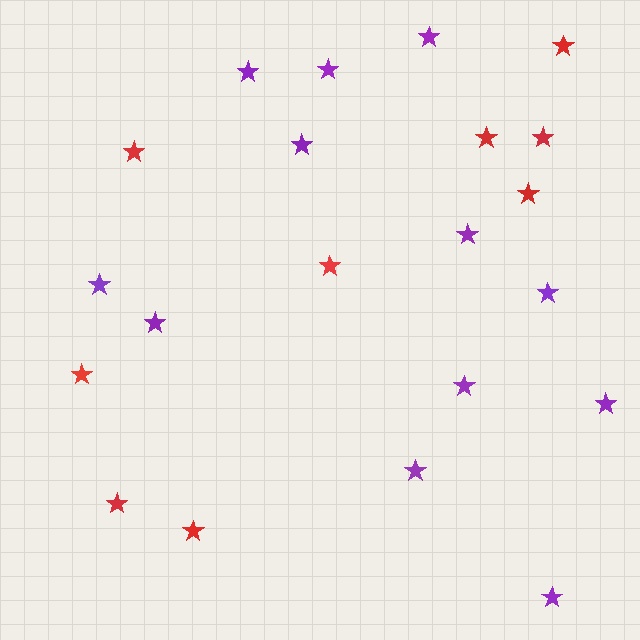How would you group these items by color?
There are 2 groups: one group of red stars (9) and one group of purple stars (12).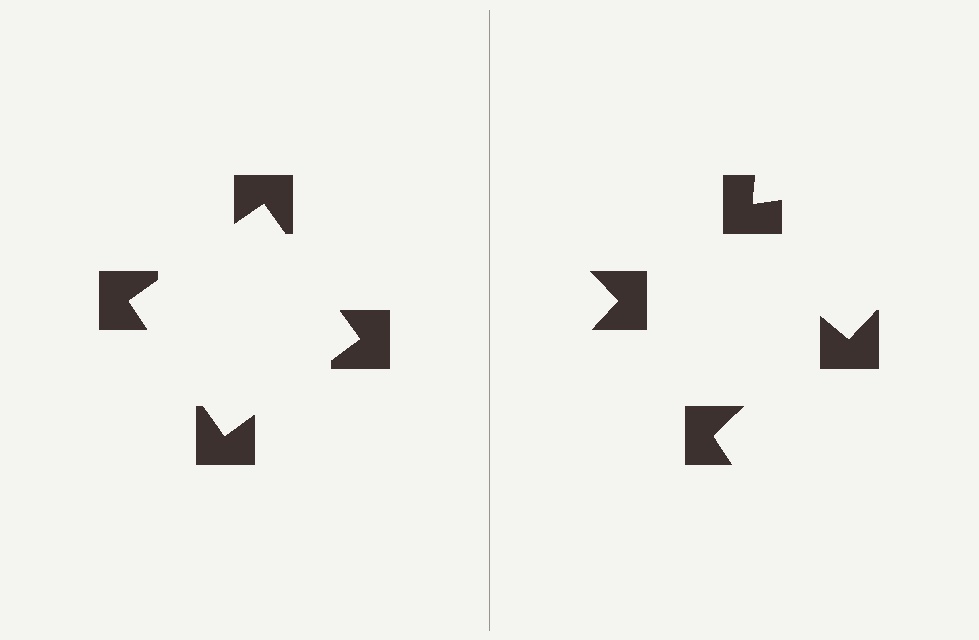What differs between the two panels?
The notched squares are positioned identically on both sides; only the wedge orientations differ. On the left they align to a square; on the right they are misaligned.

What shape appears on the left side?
An illusory square.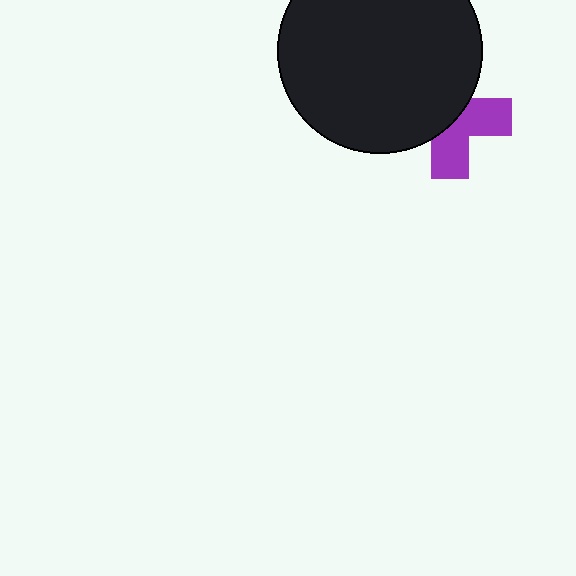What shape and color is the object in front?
The object in front is a black circle.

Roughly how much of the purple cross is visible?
About half of it is visible (roughly 47%).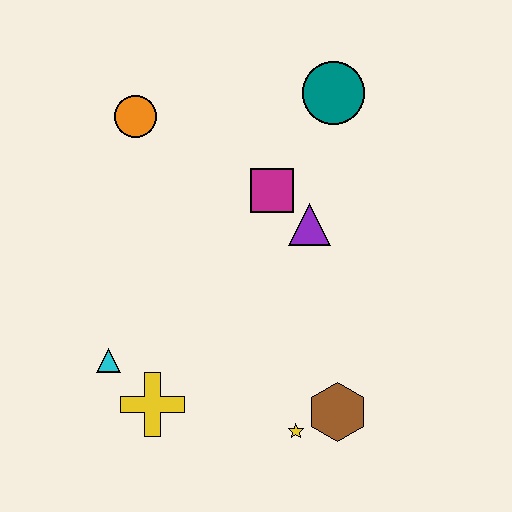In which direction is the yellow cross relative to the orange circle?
The yellow cross is below the orange circle.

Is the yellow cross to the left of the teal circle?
Yes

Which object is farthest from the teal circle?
The yellow cross is farthest from the teal circle.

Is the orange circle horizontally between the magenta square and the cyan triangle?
Yes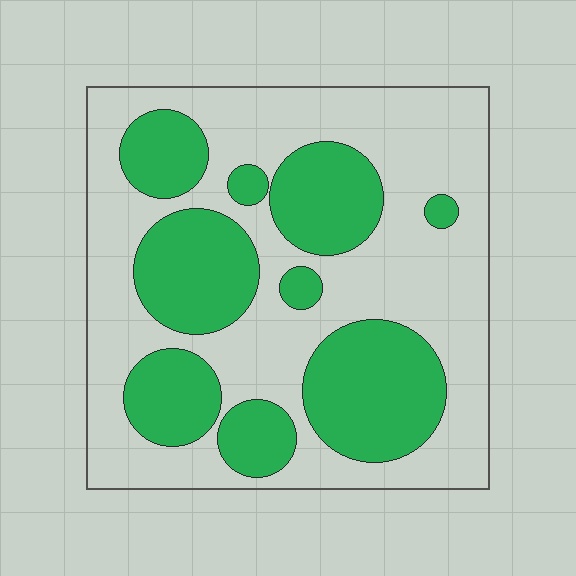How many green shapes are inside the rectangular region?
9.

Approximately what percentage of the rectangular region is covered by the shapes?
Approximately 40%.